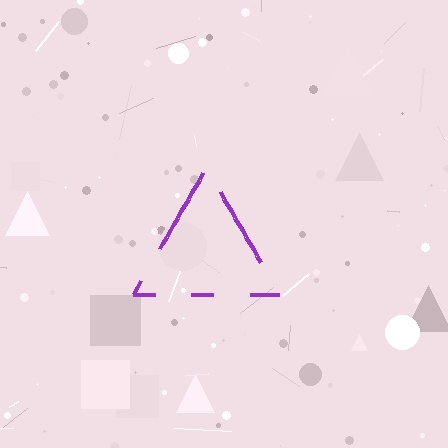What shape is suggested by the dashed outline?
The dashed outline suggests a triangle.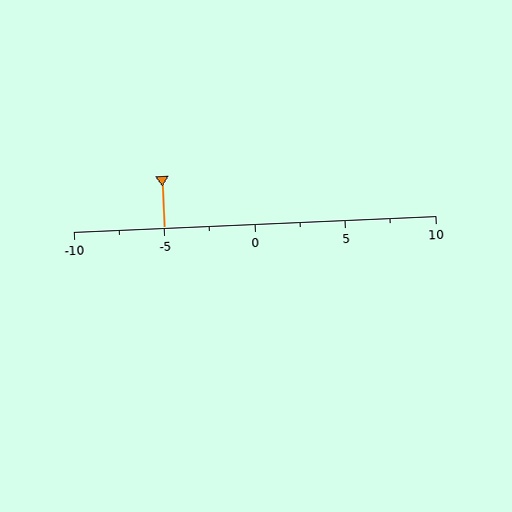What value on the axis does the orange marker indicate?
The marker indicates approximately -5.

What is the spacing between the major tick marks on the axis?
The major ticks are spaced 5 apart.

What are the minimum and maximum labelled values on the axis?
The axis runs from -10 to 10.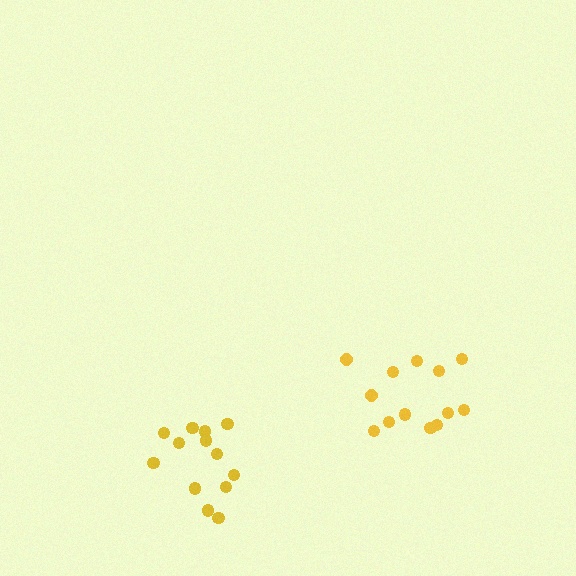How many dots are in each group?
Group 1: 13 dots, Group 2: 13 dots (26 total).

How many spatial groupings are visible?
There are 2 spatial groupings.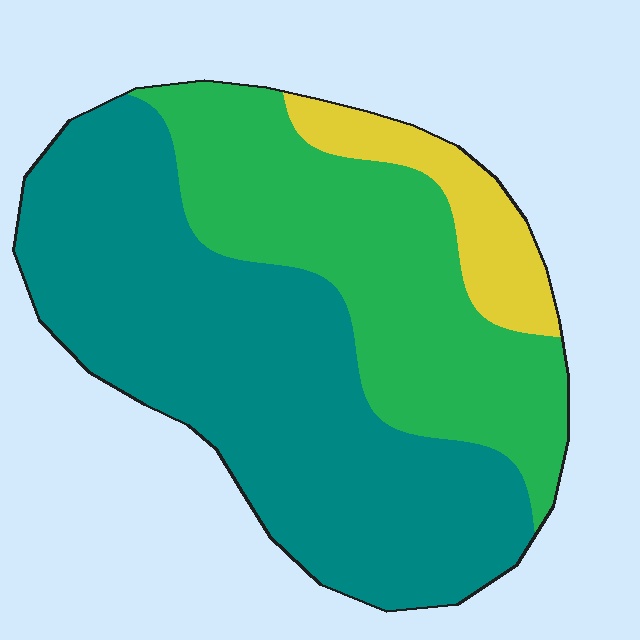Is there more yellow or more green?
Green.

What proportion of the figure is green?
Green takes up about one third (1/3) of the figure.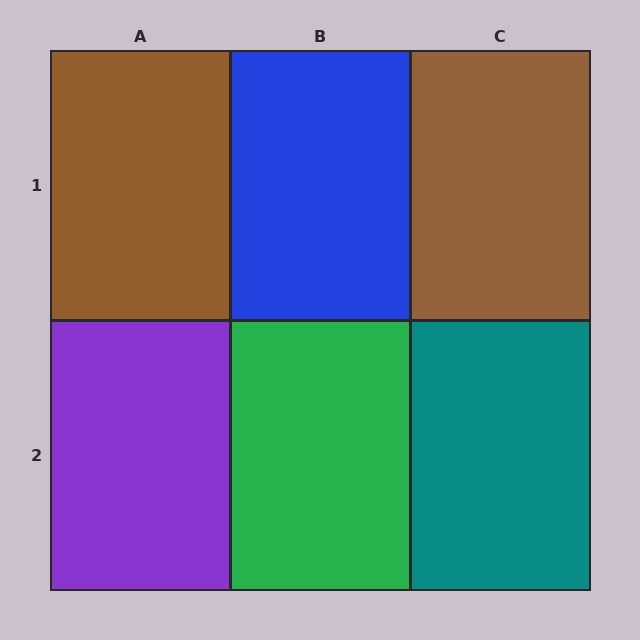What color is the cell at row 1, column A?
Brown.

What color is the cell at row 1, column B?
Blue.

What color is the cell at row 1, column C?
Brown.